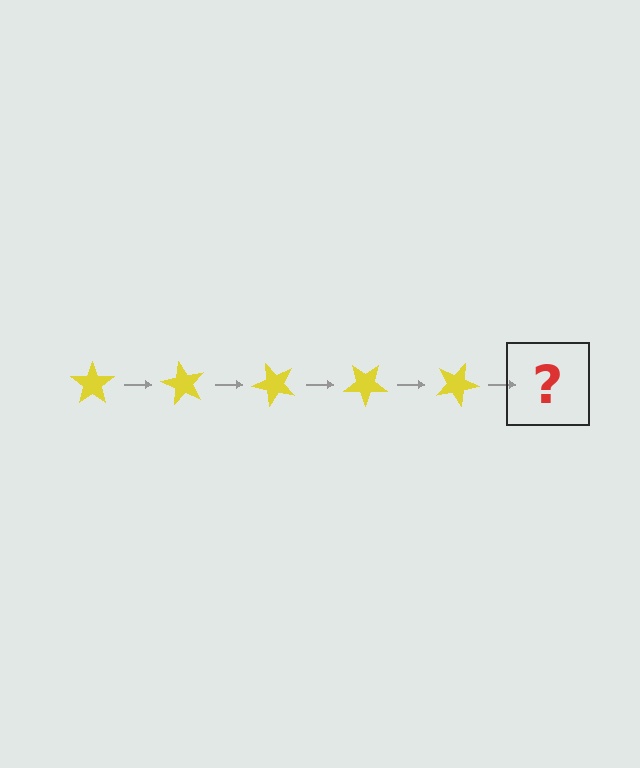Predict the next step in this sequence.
The next step is a yellow star rotated 300 degrees.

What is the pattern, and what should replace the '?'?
The pattern is that the star rotates 60 degrees each step. The '?' should be a yellow star rotated 300 degrees.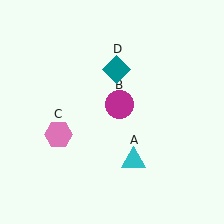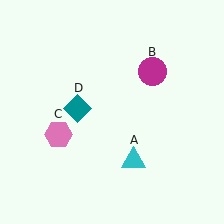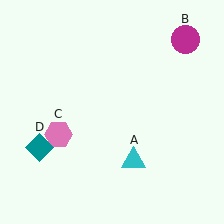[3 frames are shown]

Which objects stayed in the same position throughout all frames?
Cyan triangle (object A) and pink hexagon (object C) remained stationary.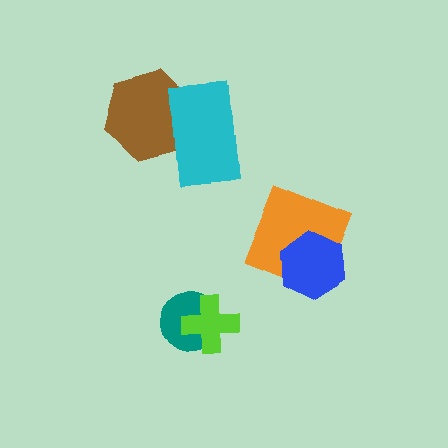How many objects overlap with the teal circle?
1 object overlaps with the teal circle.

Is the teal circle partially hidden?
Yes, it is partially covered by another shape.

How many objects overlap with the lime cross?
1 object overlaps with the lime cross.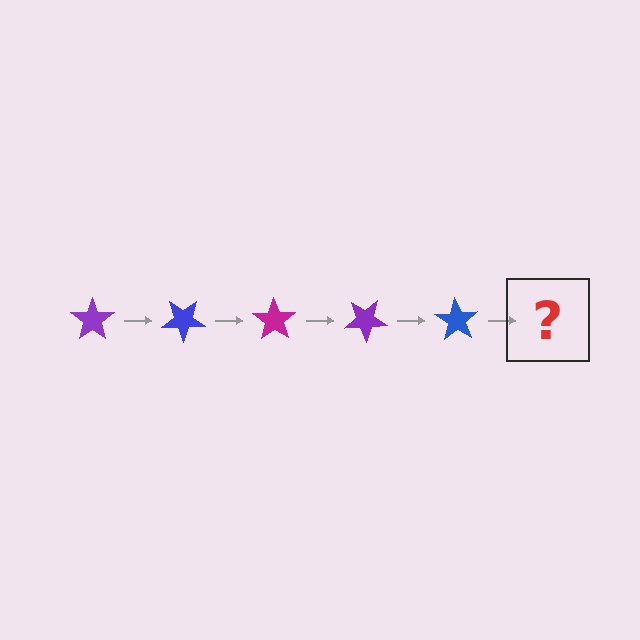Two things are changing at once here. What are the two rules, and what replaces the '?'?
The two rules are that it rotates 35 degrees each step and the color cycles through purple, blue, and magenta. The '?' should be a magenta star, rotated 175 degrees from the start.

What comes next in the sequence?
The next element should be a magenta star, rotated 175 degrees from the start.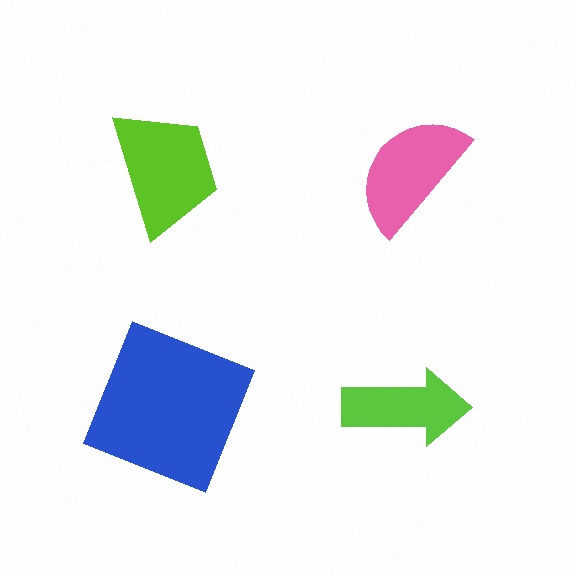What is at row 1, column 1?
A lime trapezoid.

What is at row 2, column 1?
A blue square.